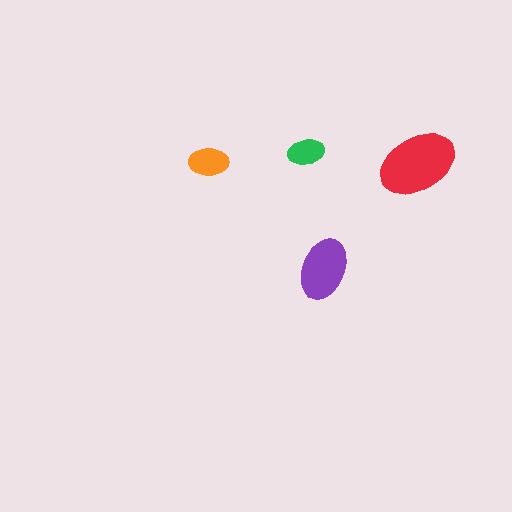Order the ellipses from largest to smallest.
the red one, the purple one, the orange one, the green one.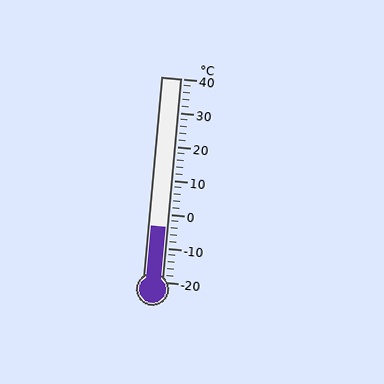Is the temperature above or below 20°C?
The temperature is below 20°C.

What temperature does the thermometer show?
The thermometer shows approximately -4°C.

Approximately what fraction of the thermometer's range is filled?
The thermometer is filled to approximately 25% of its range.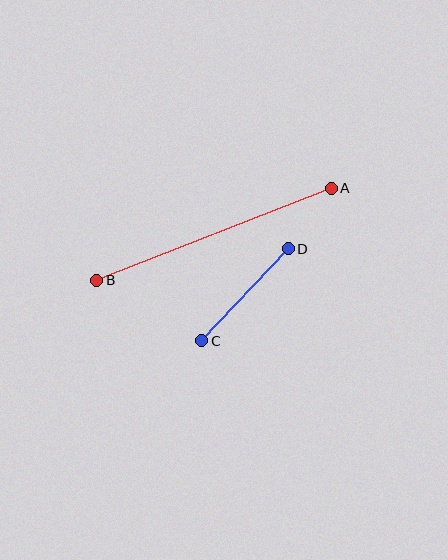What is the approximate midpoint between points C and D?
The midpoint is at approximately (245, 295) pixels.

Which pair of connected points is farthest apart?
Points A and B are farthest apart.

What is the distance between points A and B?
The distance is approximately 252 pixels.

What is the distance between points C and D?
The distance is approximately 126 pixels.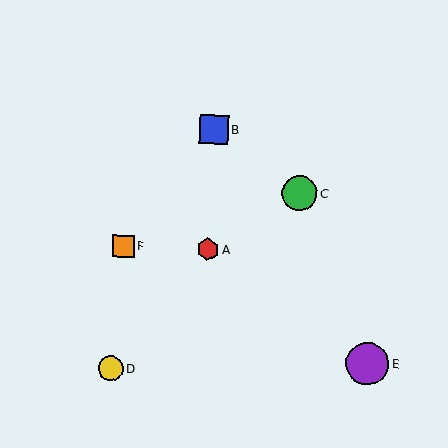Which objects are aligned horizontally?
Objects A, F are aligned horizontally.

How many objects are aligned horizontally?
2 objects (A, F) are aligned horizontally.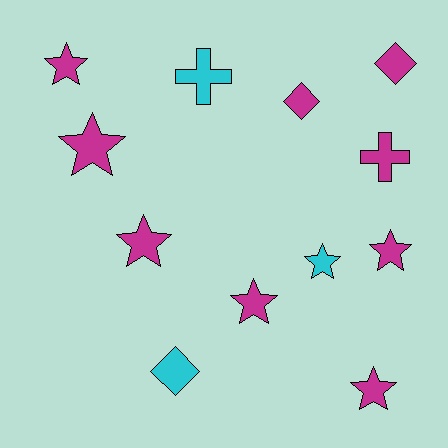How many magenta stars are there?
There are 6 magenta stars.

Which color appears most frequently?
Magenta, with 9 objects.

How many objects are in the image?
There are 12 objects.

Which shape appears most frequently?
Star, with 7 objects.